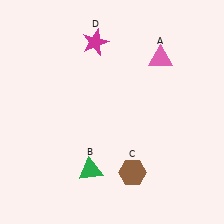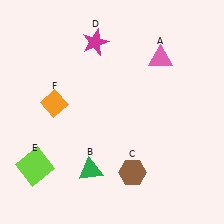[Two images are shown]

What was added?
A lime square (E), an orange diamond (F) were added in Image 2.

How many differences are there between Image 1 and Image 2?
There are 2 differences between the two images.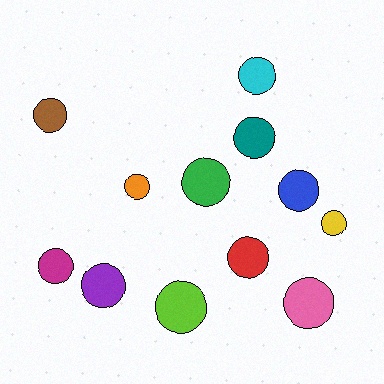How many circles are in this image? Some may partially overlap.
There are 12 circles.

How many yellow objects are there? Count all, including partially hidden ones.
There is 1 yellow object.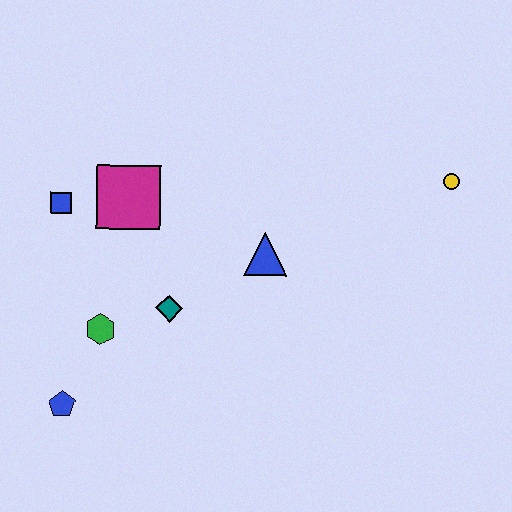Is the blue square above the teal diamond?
Yes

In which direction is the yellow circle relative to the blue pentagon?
The yellow circle is to the right of the blue pentagon.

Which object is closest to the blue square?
The magenta square is closest to the blue square.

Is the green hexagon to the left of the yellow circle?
Yes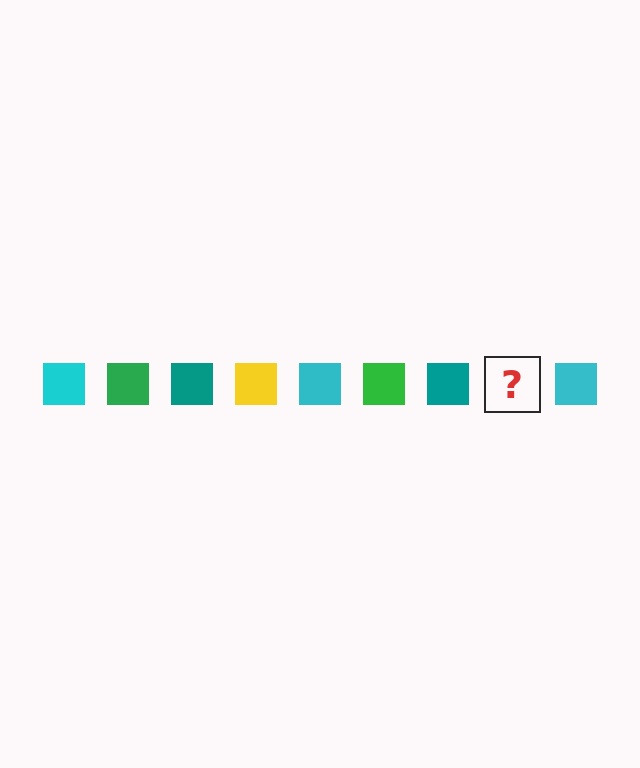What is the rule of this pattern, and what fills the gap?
The rule is that the pattern cycles through cyan, green, teal, yellow squares. The gap should be filled with a yellow square.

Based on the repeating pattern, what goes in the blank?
The blank should be a yellow square.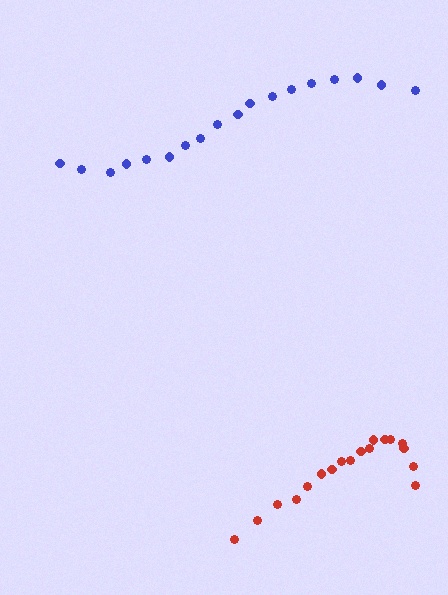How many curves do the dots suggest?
There are 2 distinct paths.